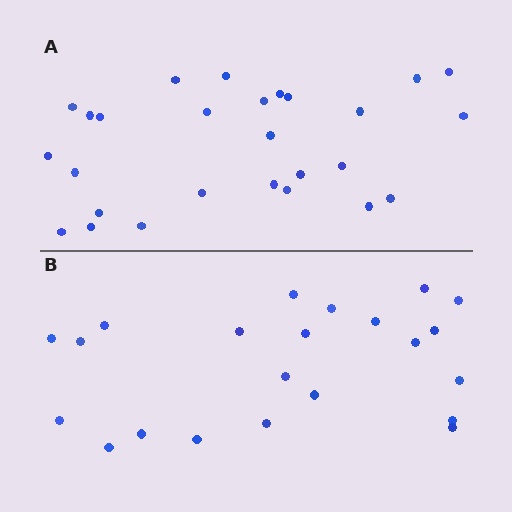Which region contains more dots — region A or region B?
Region A (the top region) has more dots.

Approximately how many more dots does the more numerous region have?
Region A has about 5 more dots than region B.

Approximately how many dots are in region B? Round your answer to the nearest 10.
About 20 dots. (The exact count is 22, which rounds to 20.)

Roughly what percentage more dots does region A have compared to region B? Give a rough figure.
About 25% more.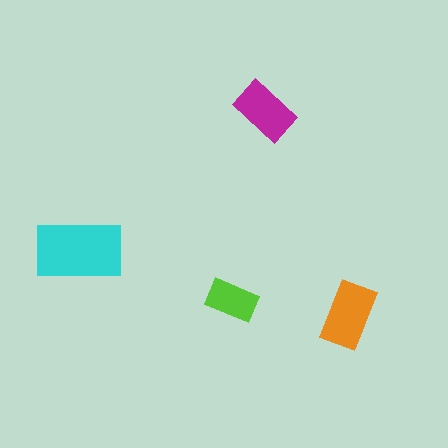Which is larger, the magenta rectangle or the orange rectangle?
The orange one.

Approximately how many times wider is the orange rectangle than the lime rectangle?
About 1.5 times wider.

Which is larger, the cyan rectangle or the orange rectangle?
The cyan one.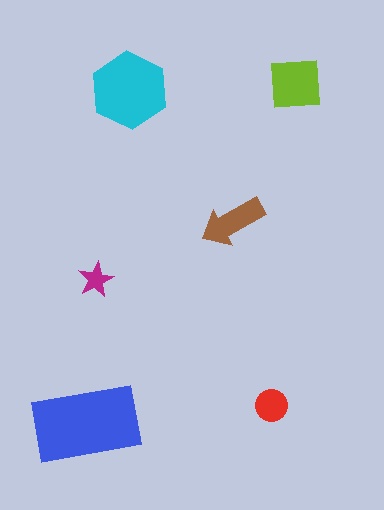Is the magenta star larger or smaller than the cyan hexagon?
Smaller.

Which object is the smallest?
The magenta star.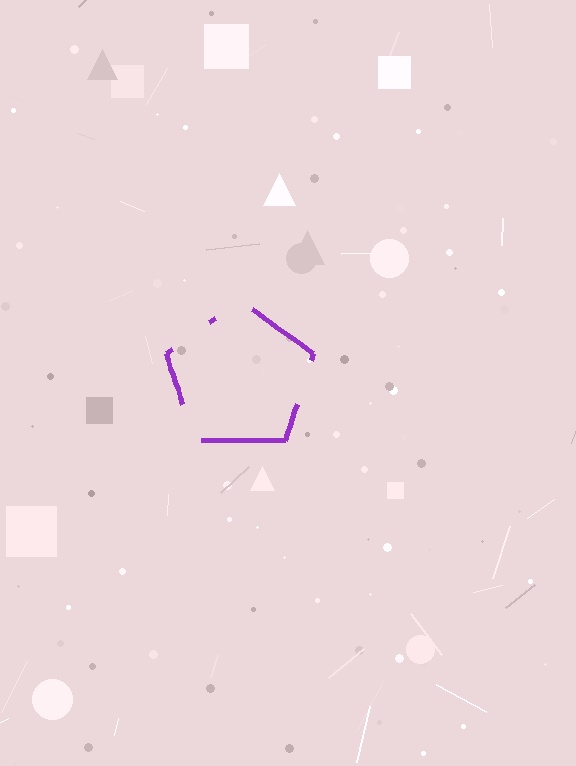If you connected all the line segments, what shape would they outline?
They would outline a pentagon.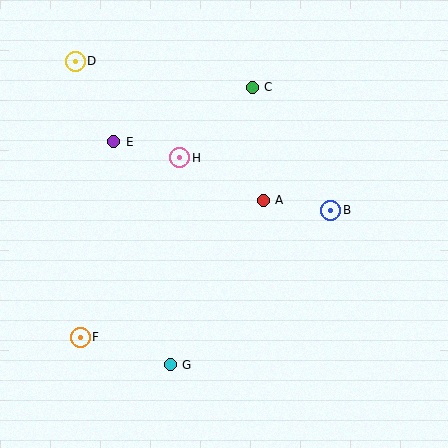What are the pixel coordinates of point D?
Point D is at (75, 61).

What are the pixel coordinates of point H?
Point H is at (180, 158).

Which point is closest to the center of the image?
Point A at (263, 200) is closest to the center.